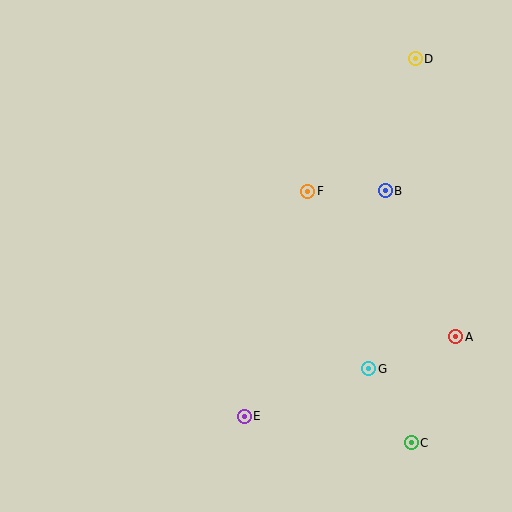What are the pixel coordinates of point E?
Point E is at (244, 416).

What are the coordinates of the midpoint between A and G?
The midpoint between A and G is at (412, 353).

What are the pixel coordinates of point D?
Point D is at (415, 59).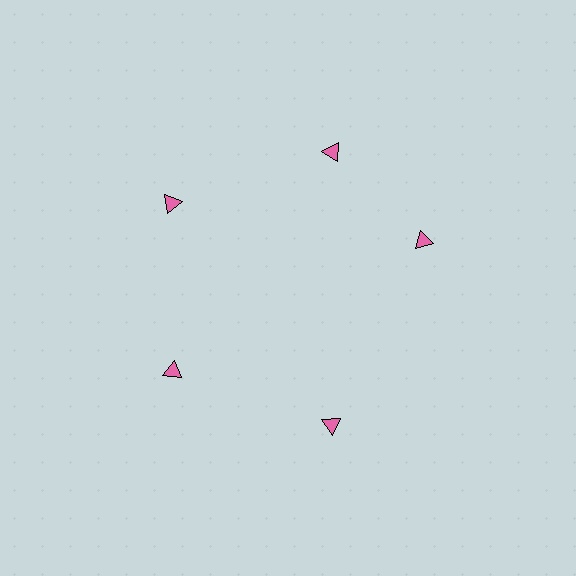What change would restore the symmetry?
The symmetry would be restored by rotating it back into even spacing with its neighbors so that all 5 triangles sit at equal angles and equal distance from the center.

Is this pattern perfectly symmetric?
No. The 5 pink triangles are arranged in a ring, but one element near the 3 o'clock position is rotated out of alignment along the ring, breaking the 5-fold rotational symmetry.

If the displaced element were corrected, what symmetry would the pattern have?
It would have 5-fold rotational symmetry — the pattern would map onto itself every 72 degrees.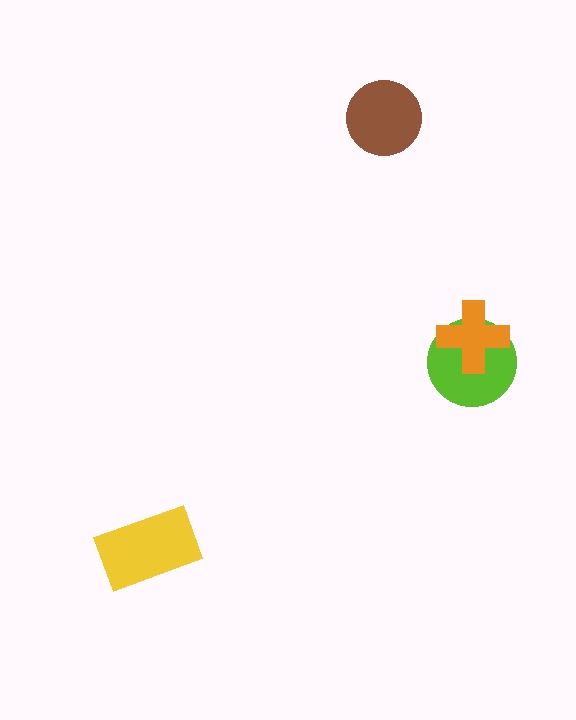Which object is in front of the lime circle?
The orange cross is in front of the lime circle.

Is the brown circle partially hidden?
No, no other shape covers it.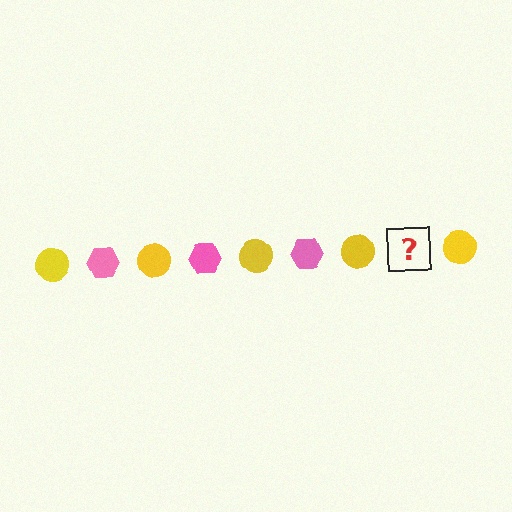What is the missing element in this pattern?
The missing element is a pink hexagon.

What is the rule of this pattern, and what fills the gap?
The rule is that the pattern alternates between yellow circle and pink hexagon. The gap should be filled with a pink hexagon.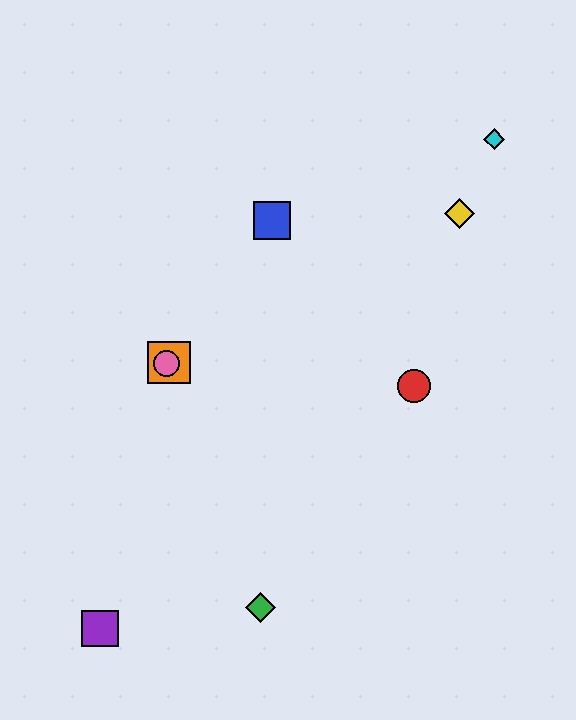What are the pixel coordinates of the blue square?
The blue square is at (272, 221).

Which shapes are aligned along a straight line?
The yellow diamond, the orange square, the pink circle are aligned along a straight line.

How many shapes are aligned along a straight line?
3 shapes (the yellow diamond, the orange square, the pink circle) are aligned along a straight line.